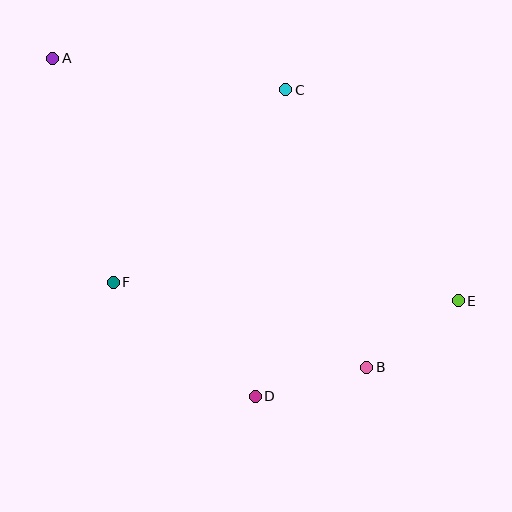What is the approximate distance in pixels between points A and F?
The distance between A and F is approximately 232 pixels.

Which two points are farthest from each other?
Points A and E are farthest from each other.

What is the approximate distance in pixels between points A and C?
The distance between A and C is approximately 235 pixels.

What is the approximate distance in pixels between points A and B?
The distance between A and B is approximately 440 pixels.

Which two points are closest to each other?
Points B and E are closest to each other.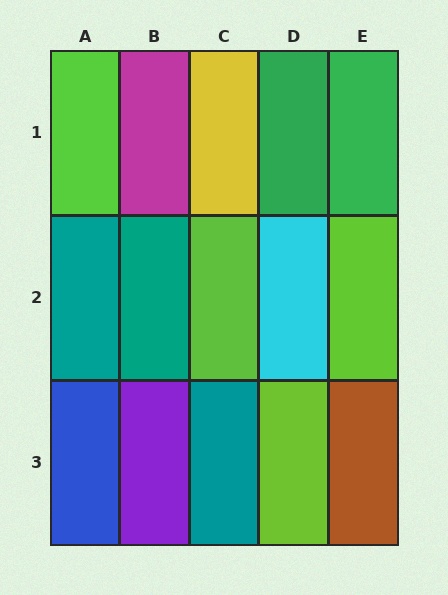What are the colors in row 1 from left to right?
Lime, magenta, yellow, green, green.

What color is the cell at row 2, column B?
Teal.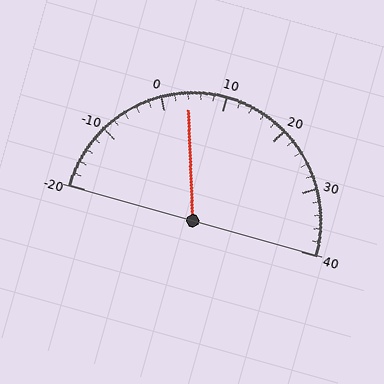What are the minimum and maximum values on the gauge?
The gauge ranges from -20 to 40.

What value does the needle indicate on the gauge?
The needle indicates approximately 4.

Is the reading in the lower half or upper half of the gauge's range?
The reading is in the lower half of the range (-20 to 40).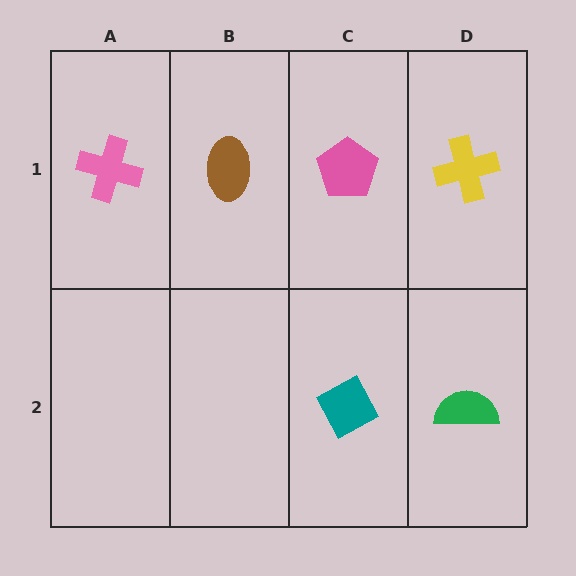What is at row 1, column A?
A pink cross.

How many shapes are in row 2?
2 shapes.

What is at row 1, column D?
A yellow cross.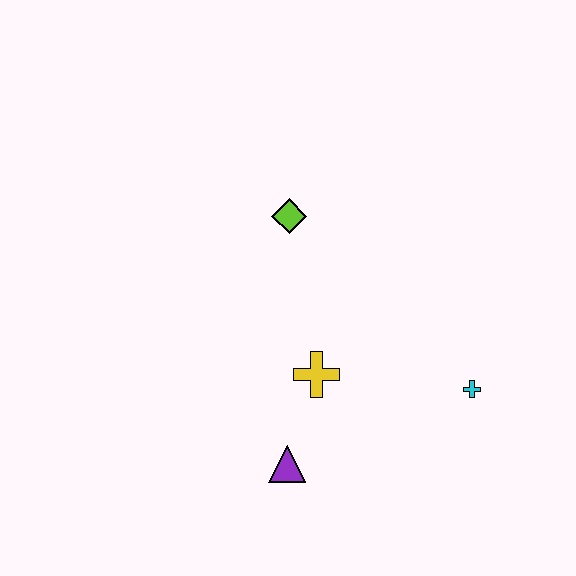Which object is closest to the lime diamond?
The yellow cross is closest to the lime diamond.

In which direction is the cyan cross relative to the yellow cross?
The cyan cross is to the right of the yellow cross.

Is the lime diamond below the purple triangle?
No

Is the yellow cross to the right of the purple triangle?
Yes